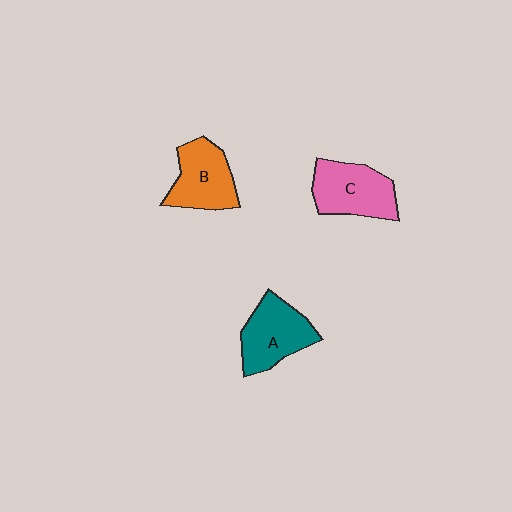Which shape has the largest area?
Shape C (pink).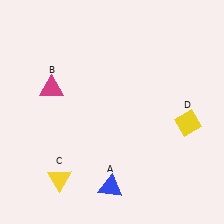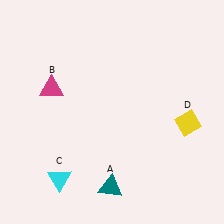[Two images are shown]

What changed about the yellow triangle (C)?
In Image 1, C is yellow. In Image 2, it changed to cyan.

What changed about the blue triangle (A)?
In Image 1, A is blue. In Image 2, it changed to teal.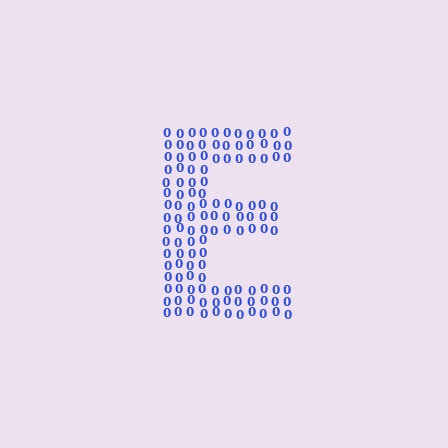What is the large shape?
The large shape is the letter E.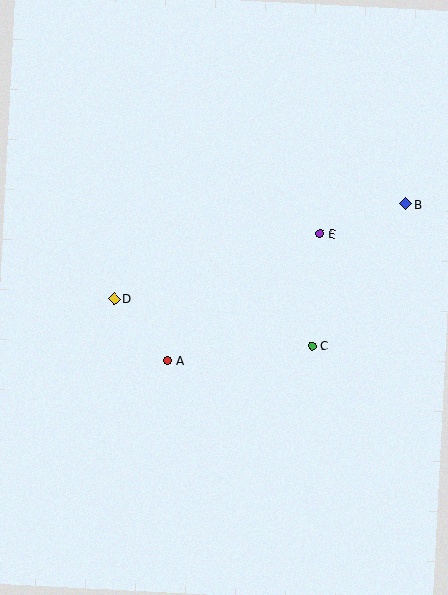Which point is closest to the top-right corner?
Point B is closest to the top-right corner.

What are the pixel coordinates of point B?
Point B is at (406, 204).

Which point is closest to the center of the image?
Point A at (168, 360) is closest to the center.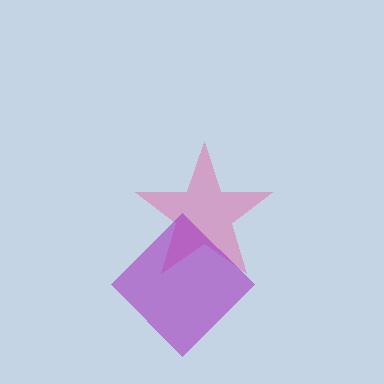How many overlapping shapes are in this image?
There are 2 overlapping shapes in the image.